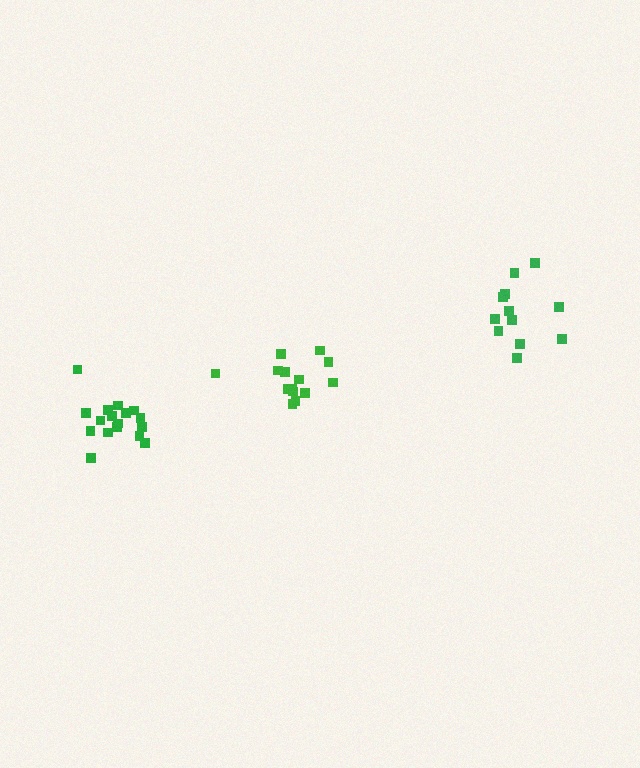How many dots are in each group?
Group 1: 17 dots, Group 2: 14 dots, Group 3: 12 dots (43 total).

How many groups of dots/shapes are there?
There are 3 groups.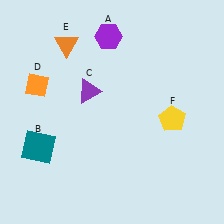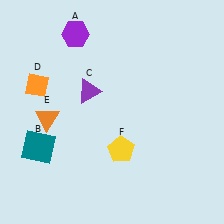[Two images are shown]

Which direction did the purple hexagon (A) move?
The purple hexagon (A) moved left.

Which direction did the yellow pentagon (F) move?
The yellow pentagon (F) moved left.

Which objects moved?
The objects that moved are: the purple hexagon (A), the orange triangle (E), the yellow pentagon (F).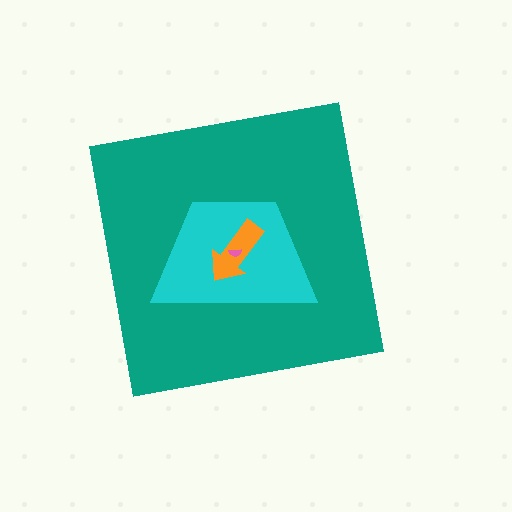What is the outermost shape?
The teal square.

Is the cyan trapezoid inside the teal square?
Yes.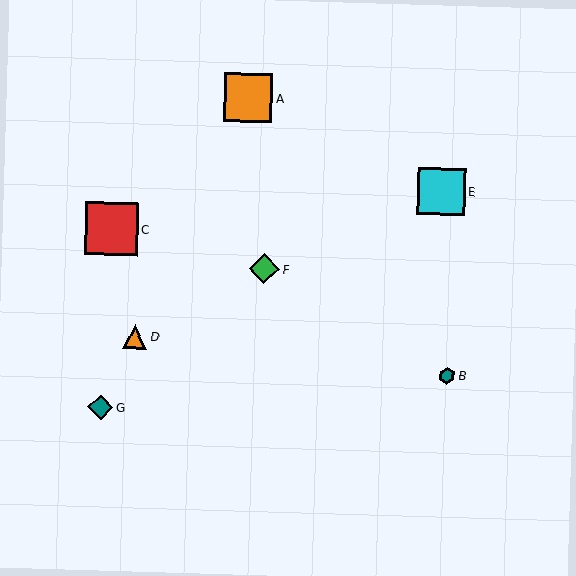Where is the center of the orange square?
The center of the orange square is at (248, 98).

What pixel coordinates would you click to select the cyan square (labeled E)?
Click at (442, 191) to select the cyan square E.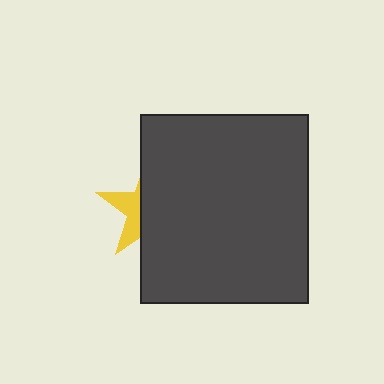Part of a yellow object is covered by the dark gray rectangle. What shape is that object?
It is a star.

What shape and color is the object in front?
The object in front is a dark gray rectangle.